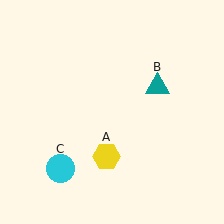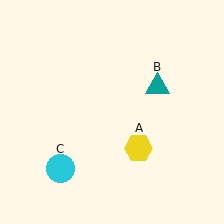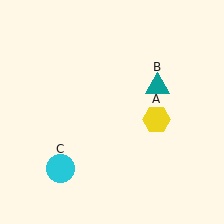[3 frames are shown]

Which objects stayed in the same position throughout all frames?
Teal triangle (object B) and cyan circle (object C) remained stationary.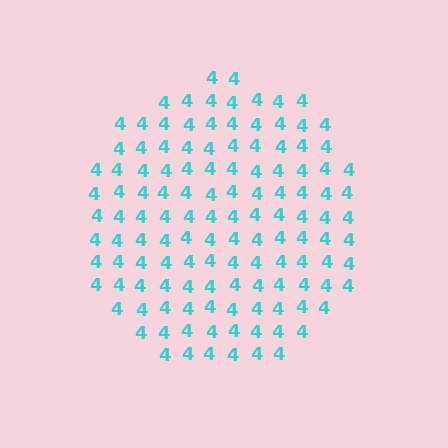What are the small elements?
The small elements are digit 4's.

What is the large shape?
The large shape is a circle.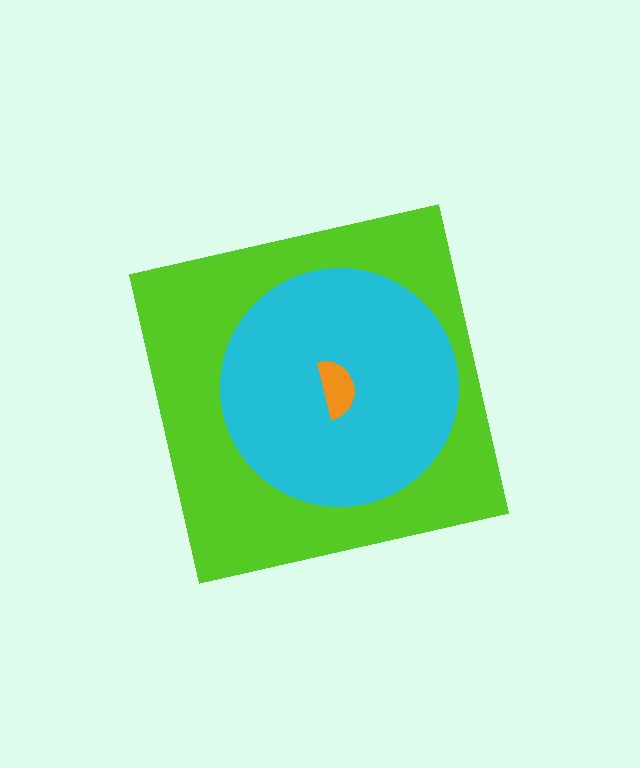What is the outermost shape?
The lime square.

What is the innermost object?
The orange semicircle.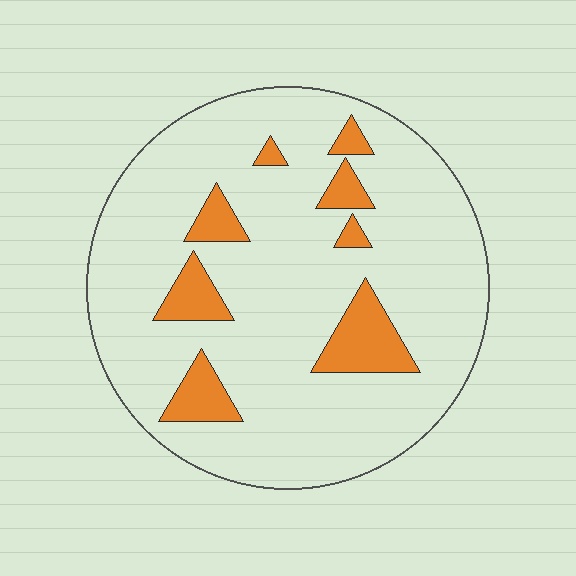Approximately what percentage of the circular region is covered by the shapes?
Approximately 15%.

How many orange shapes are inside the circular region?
8.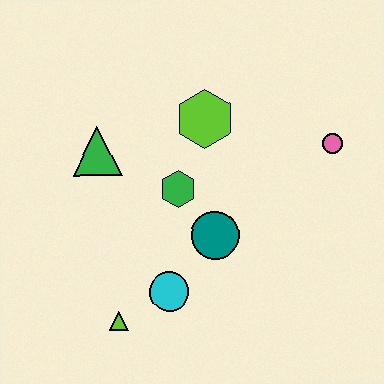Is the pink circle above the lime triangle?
Yes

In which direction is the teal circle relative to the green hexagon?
The teal circle is below the green hexagon.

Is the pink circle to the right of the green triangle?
Yes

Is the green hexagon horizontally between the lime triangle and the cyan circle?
No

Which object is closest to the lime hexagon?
The green hexagon is closest to the lime hexagon.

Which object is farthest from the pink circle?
The lime triangle is farthest from the pink circle.